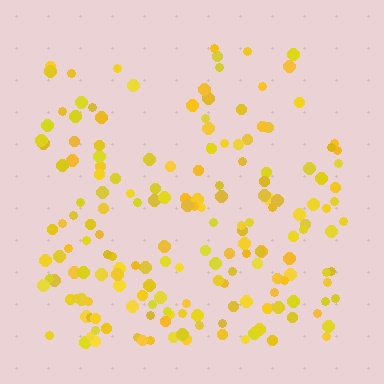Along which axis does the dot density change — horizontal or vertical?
Vertical.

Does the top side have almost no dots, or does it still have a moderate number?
Still a moderate number, just noticeably fewer than the bottom.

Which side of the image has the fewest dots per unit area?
The top.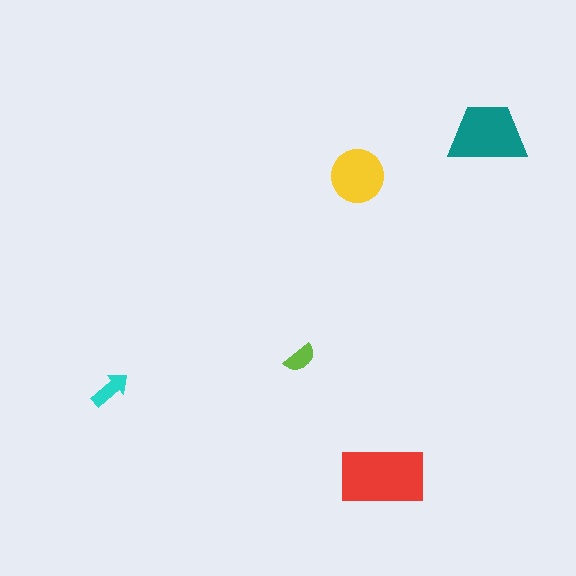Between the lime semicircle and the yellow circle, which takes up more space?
The yellow circle.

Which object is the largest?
The red rectangle.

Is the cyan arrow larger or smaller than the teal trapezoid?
Smaller.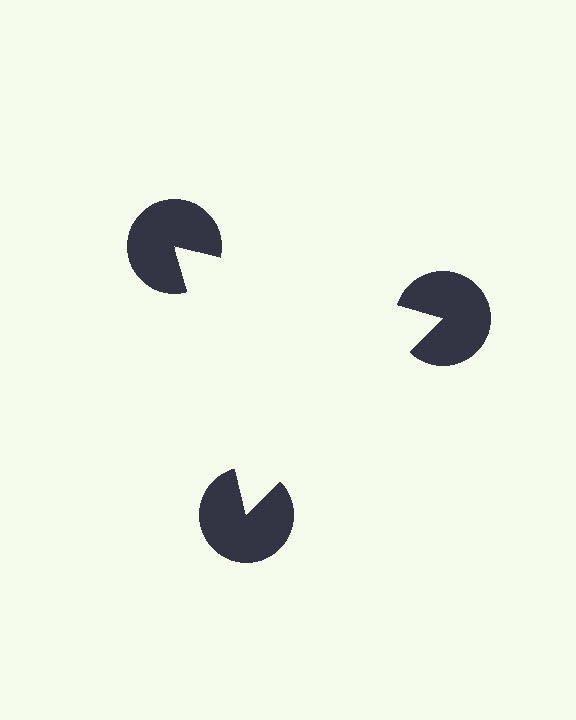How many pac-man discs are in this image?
There are 3 — one at each vertex of the illusory triangle.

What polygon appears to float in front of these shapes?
An illusory triangle — its edges are inferred from the aligned wedge cuts in the pac-man discs, not physically drawn.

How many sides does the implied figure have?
3 sides.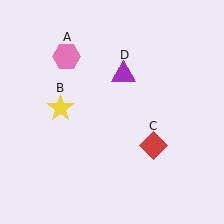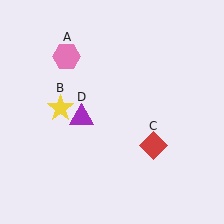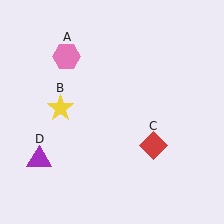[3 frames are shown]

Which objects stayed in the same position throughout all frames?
Pink hexagon (object A) and yellow star (object B) and red diamond (object C) remained stationary.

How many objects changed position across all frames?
1 object changed position: purple triangle (object D).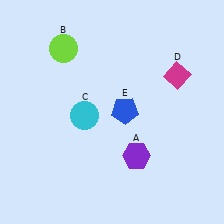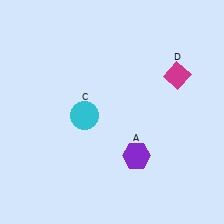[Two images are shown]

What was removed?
The lime circle (B), the blue pentagon (E) were removed in Image 2.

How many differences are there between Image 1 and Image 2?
There are 2 differences between the two images.